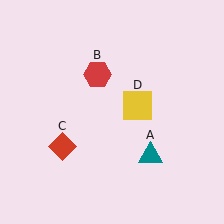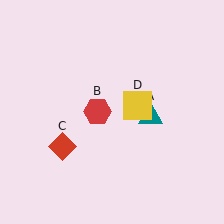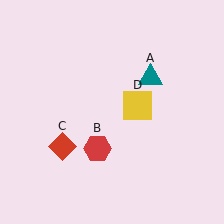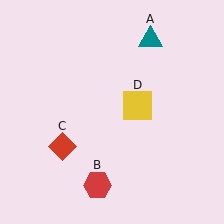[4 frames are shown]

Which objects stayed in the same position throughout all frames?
Red diamond (object C) and yellow square (object D) remained stationary.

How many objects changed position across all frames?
2 objects changed position: teal triangle (object A), red hexagon (object B).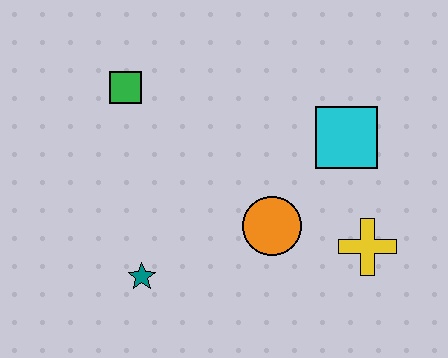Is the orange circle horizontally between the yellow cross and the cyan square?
No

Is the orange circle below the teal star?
No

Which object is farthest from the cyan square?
The teal star is farthest from the cyan square.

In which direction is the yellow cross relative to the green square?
The yellow cross is to the right of the green square.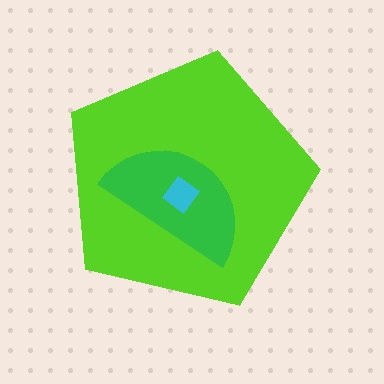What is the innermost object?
The cyan diamond.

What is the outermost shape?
The lime pentagon.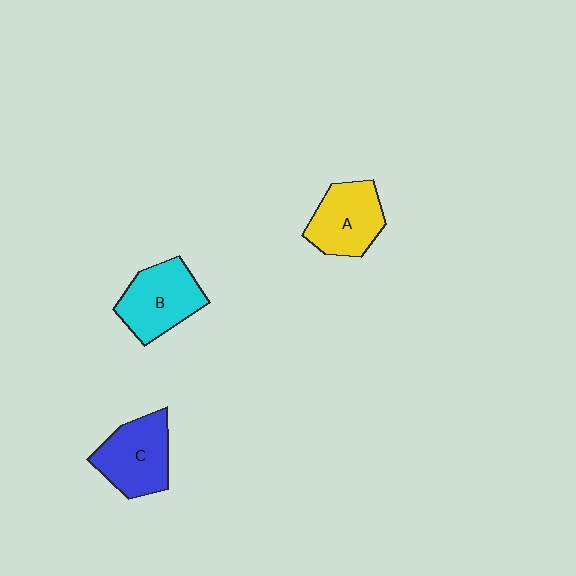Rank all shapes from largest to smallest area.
From largest to smallest: B (cyan), C (blue), A (yellow).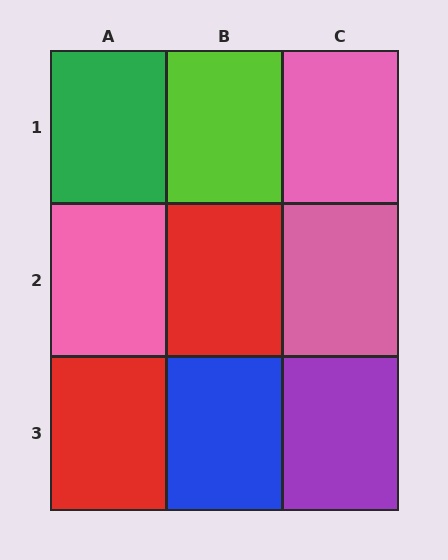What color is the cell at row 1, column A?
Green.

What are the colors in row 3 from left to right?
Red, blue, purple.